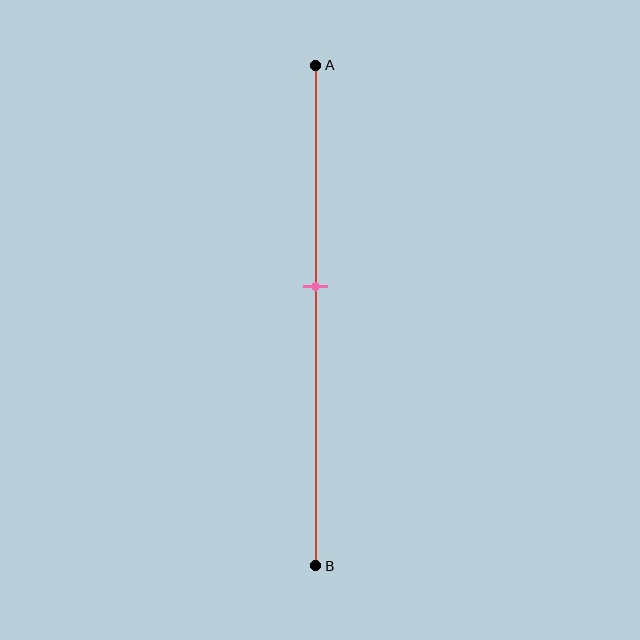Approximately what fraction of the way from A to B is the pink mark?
The pink mark is approximately 45% of the way from A to B.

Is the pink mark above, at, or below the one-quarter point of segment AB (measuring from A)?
The pink mark is below the one-quarter point of segment AB.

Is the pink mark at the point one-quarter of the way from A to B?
No, the mark is at about 45% from A, not at the 25% one-quarter point.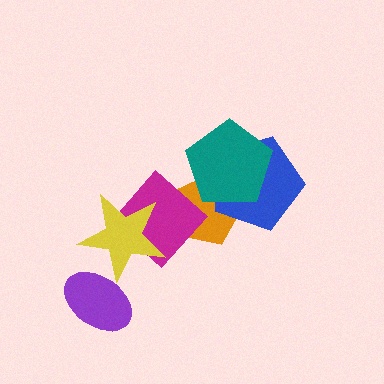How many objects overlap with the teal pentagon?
2 objects overlap with the teal pentagon.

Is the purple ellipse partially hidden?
Yes, it is partially covered by another shape.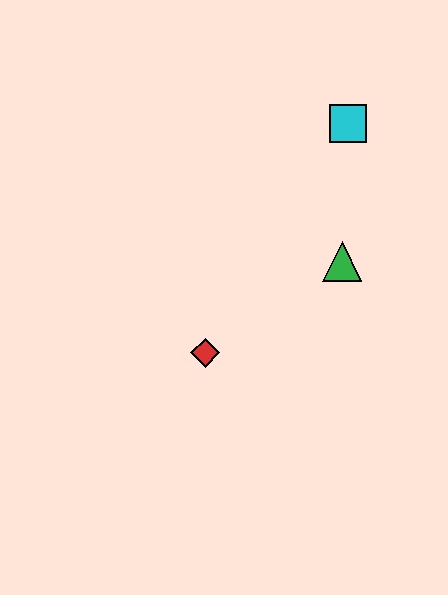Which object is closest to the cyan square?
The green triangle is closest to the cyan square.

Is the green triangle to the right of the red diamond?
Yes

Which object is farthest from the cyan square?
The red diamond is farthest from the cyan square.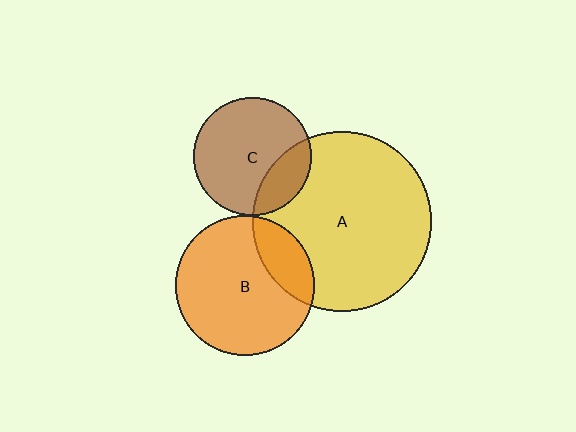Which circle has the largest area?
Circle A (yellow).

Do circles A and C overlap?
Yes.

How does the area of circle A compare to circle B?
Approximately 1.7 times.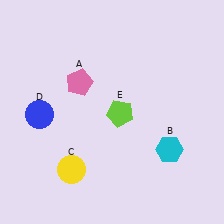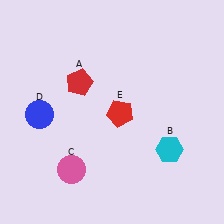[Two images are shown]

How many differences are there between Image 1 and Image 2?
There are 3 differences between the two images.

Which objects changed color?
A changed from pink to red. C changed from yellow to pink. E changed from lime to red.